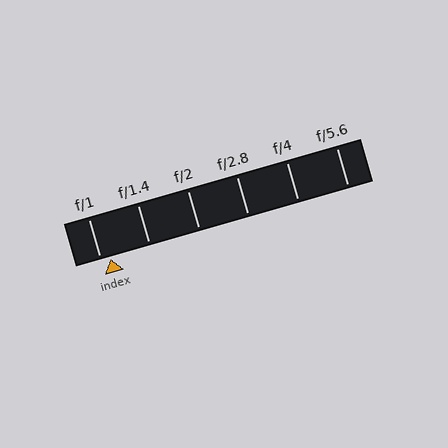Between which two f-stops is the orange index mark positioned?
The index mark is between f/1 and f/1.4.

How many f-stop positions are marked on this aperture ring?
There are 6 f-stop positions marked.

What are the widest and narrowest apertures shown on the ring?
The widest aperture shown is f/1 and the narrowest is f/5.6.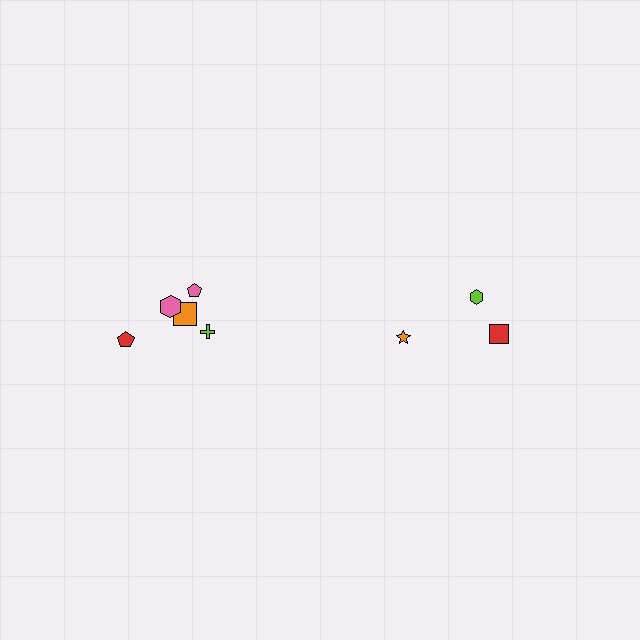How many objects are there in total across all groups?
There are 8 objects.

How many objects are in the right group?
There are 3 objects.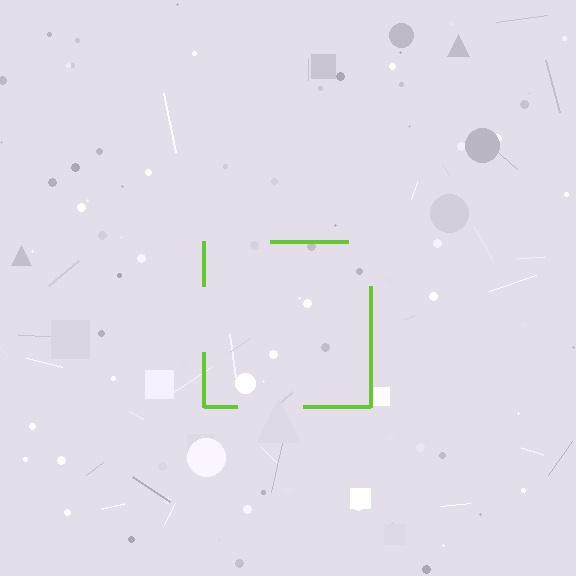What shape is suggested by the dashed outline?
The dashed outline suggests a square.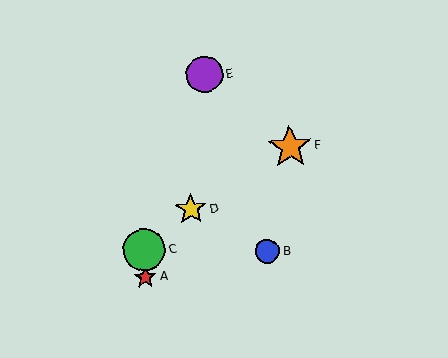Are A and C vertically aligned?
Yes, both are at x≈145.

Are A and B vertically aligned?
No, A is at x≈145 and B is at x≈268.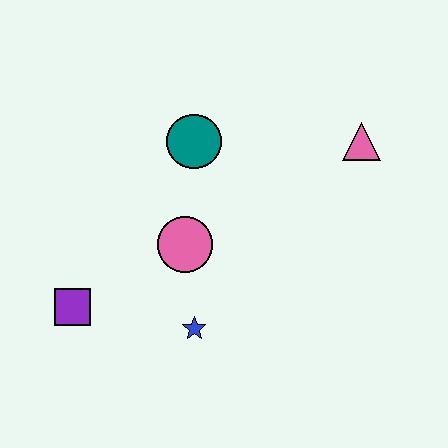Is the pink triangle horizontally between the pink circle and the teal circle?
No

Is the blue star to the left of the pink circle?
No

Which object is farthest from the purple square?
The pink triangle is farthest from the purple square.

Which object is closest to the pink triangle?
The teal circle is closest to the pink triangle.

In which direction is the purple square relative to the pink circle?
The purple square is to the left of the pink circle.